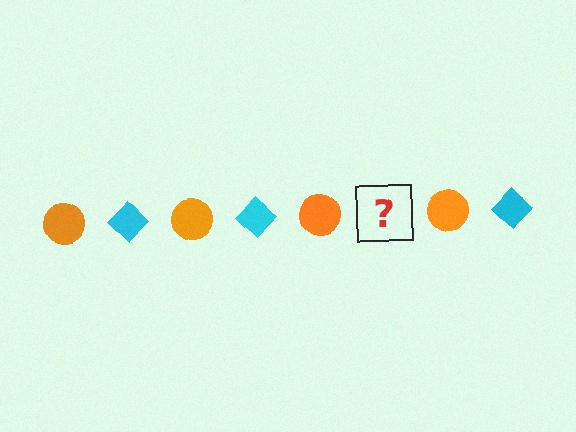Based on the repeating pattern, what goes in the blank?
The blank should be a cyan diamond.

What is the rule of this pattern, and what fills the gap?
The rule is that the pattern alternates between orange circle and cyan diamond. The gap should be filled with a cyan diamond.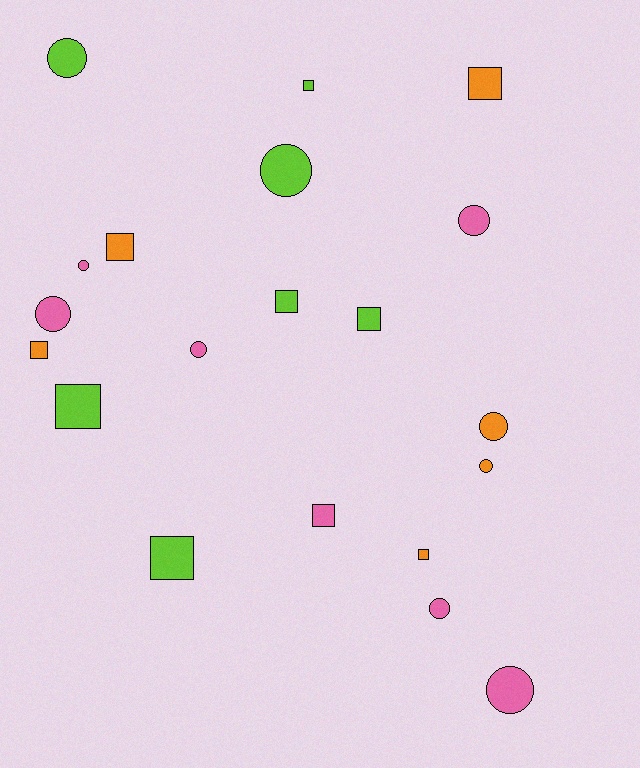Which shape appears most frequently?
Circle, with 10 objects.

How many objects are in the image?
There are 20 objects.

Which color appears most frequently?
Lime, with 7 objects.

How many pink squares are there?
There is 1 pink square.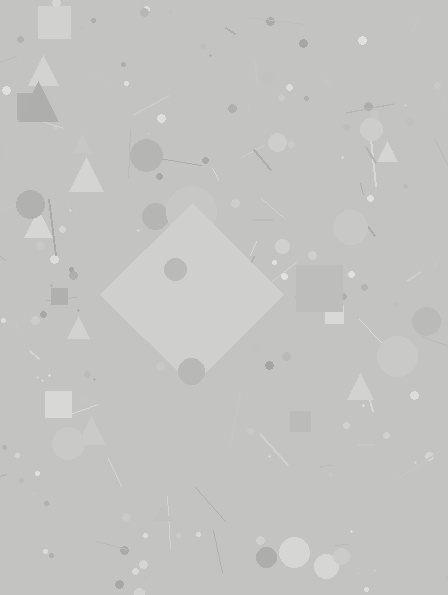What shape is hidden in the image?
A diamond is hidden in the image.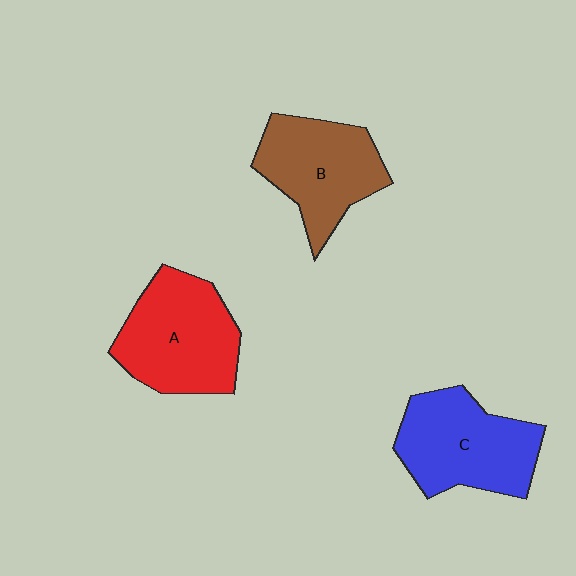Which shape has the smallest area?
Shape B (brown).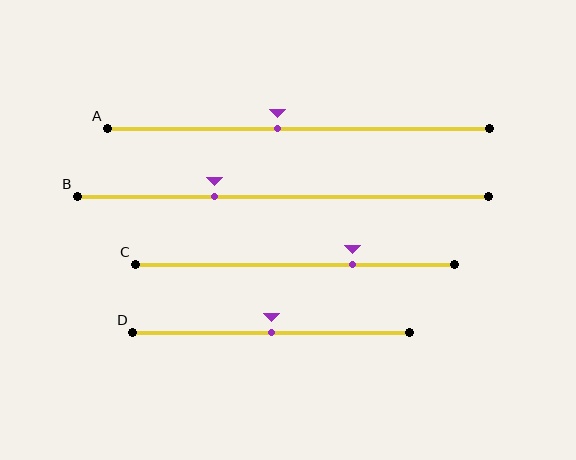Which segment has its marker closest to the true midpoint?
Segment D has its marker closest to the true midpoint.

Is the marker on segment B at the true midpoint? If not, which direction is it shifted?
No, the marker on segment B is shifted to the left by about 17% of the segment length.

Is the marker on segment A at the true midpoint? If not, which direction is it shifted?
No, the marker on segment A is shifted to the left by about 6% of the segment length.